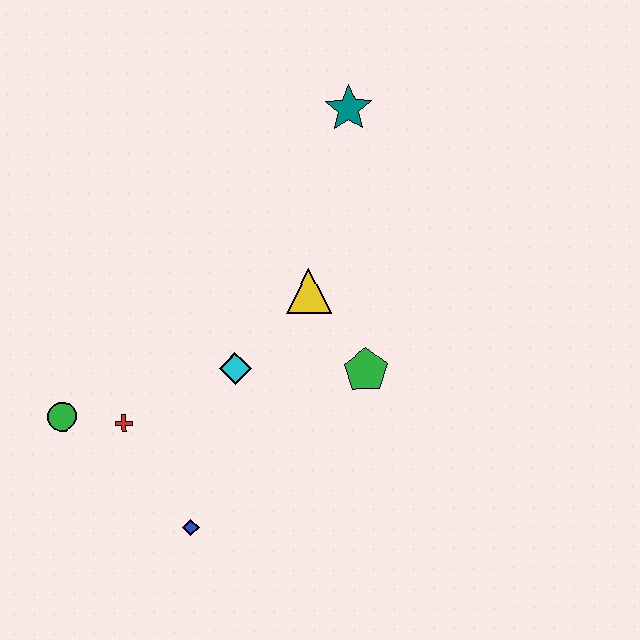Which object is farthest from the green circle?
The teal star is farthest from the green circle.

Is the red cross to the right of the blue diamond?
No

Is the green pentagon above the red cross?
Yes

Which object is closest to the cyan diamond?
The yellow triangle is closest to the cyan diamond.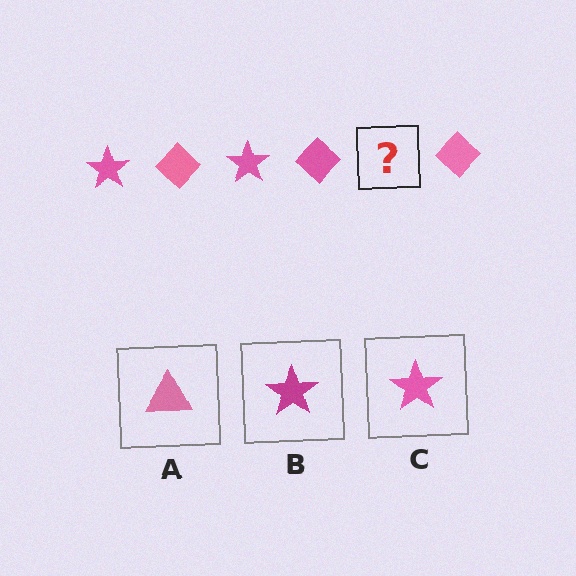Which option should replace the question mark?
Option C.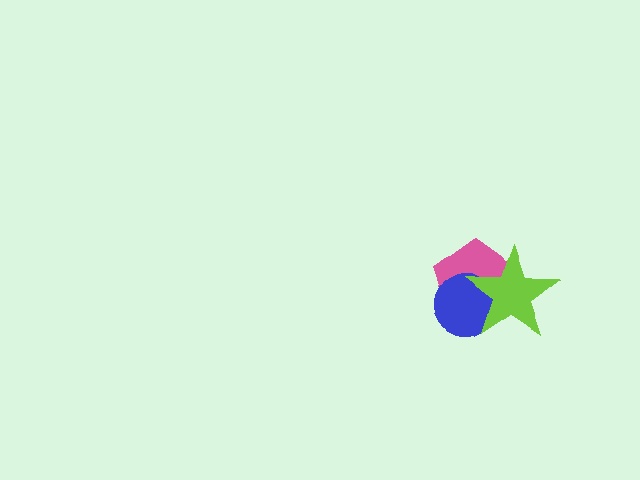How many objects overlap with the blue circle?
2 objects overlap with the blue circle.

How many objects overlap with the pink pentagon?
2 objects overlap with the pink pentagon.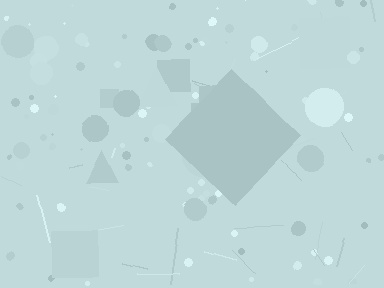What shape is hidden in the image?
A diamond is hidden in the image.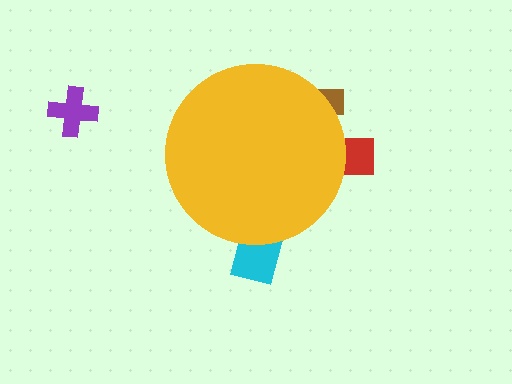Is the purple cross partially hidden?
No, the purple cross is fully visible.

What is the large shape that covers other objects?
A yellow circle.